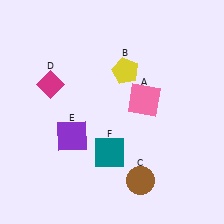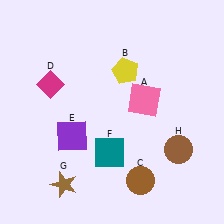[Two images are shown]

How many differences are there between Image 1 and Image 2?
There are 2 differences between the two images.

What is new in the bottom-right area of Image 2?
A brown circle (H) was added in the bottom-right area of Image 2.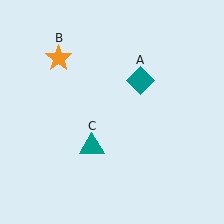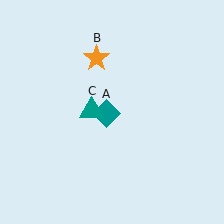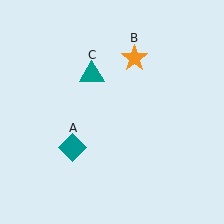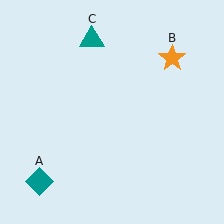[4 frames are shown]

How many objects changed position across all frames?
3 objects changed position: teal diamond (object A), orange star (object B), teal triangle (object C).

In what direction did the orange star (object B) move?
The orange star (object B) moved right.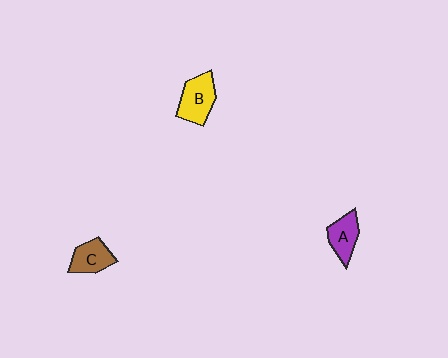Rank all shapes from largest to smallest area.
From largest to smallest: B (yellow), C (brown), A (purple).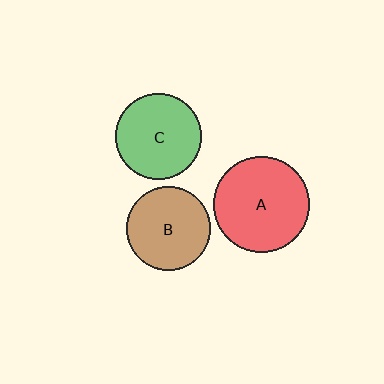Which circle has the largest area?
Circle A (red).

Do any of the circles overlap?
No, none of the circles overlap.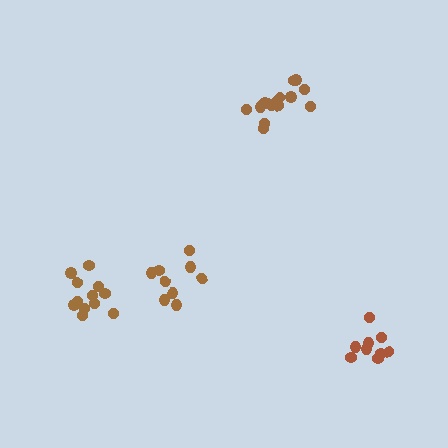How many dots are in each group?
Group 1: 12 dots, Group 2: 15 dots, Group 3: 9 dots, Group 4: 9 dots (45 total).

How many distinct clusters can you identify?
There are 4 distinct clusters.